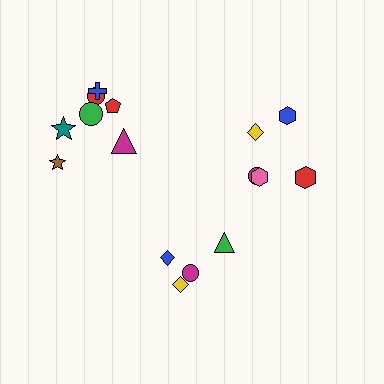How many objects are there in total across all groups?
There are 16 objects.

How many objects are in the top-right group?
There are 5 objects.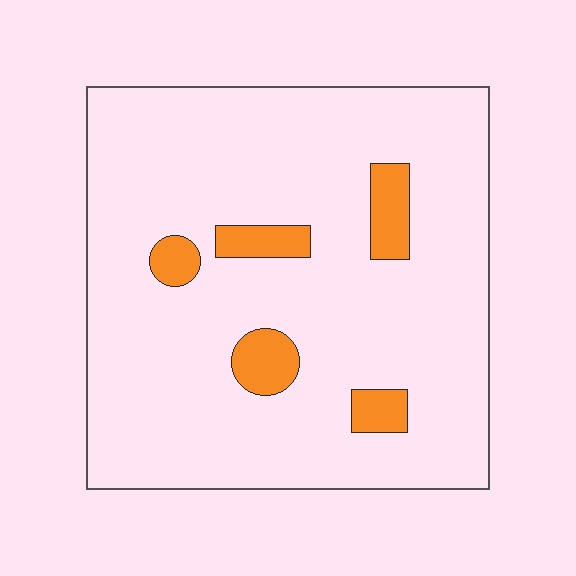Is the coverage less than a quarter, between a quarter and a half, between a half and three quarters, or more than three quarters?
Less than a quarter.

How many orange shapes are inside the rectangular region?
5.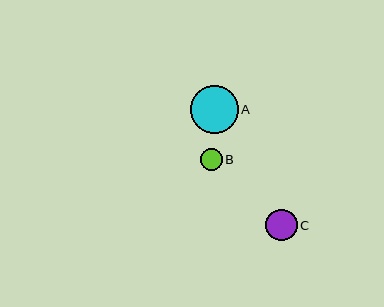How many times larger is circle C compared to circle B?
Circle C is approximately 1.4 times the size of circle B.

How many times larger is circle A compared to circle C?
Circle A is approximately 1.5 times the size of circle C.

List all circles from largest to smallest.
From largest to smallest: A, C, B.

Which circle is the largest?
Circle A is the largest with a size of approximately 48 pixels.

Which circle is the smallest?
Circle B is the smallest with a size of approximately 22 pixels.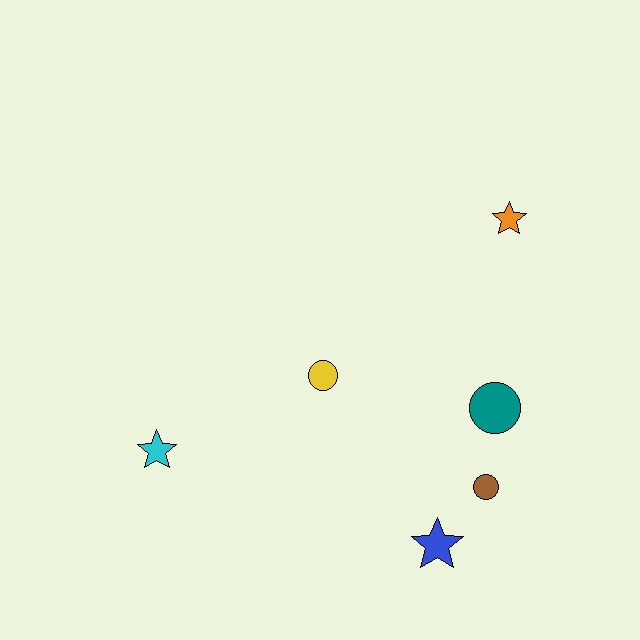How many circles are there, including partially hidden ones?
There are 3 circles.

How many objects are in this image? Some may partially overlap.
There are 6 objects.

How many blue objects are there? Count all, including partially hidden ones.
There is 1 blue object.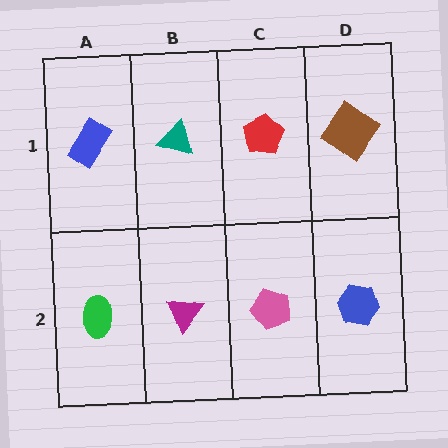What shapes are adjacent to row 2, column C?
A red pentagon (row 1, column C), a magenta triangle (row 2, column B), a blue hexagon (row 2, column D).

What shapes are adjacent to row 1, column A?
A green ellipse (row 2, column A), a teal triangle (row 1, column B).